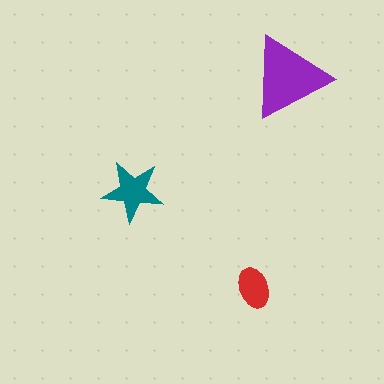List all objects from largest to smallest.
The purple triangle, the teal star, the red ellipse.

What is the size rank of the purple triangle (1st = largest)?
1st.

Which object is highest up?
The purple triangle is topmost.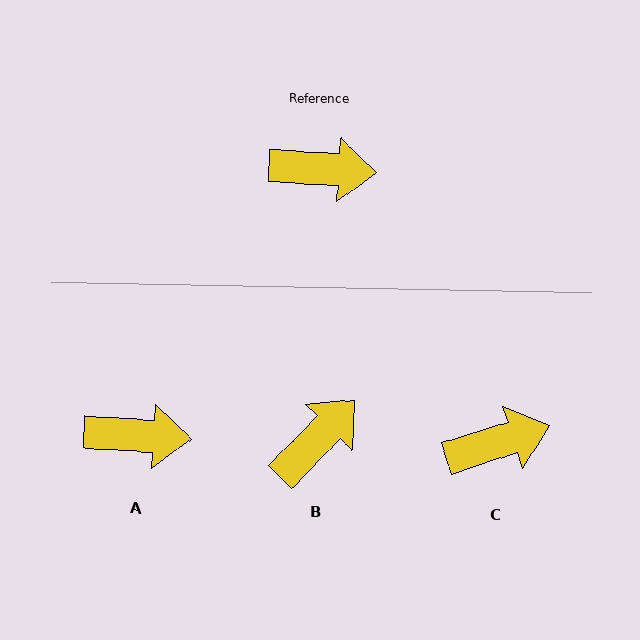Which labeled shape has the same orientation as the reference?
A.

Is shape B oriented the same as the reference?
No, it is off by about 49 degrees.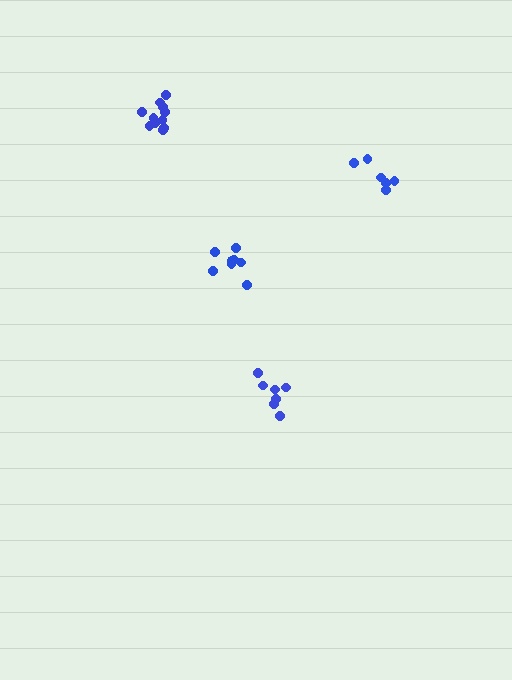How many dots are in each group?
Group 1: 8 dots, Group 2: 7 dots, Group 3: 11 dots, Group 4: 6 dots (32 total).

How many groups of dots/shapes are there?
There are 4 groups.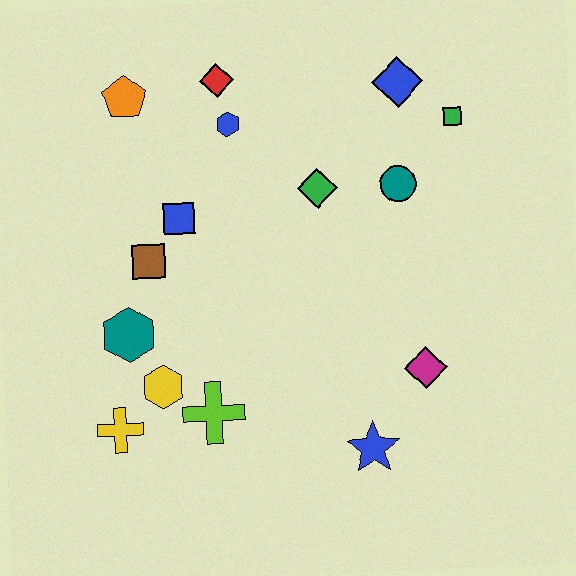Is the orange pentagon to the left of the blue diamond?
Yes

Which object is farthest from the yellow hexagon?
The green square is farthest from the yellow hexagon.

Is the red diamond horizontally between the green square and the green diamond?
No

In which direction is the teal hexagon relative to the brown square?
The teal hexagon is below the brown square.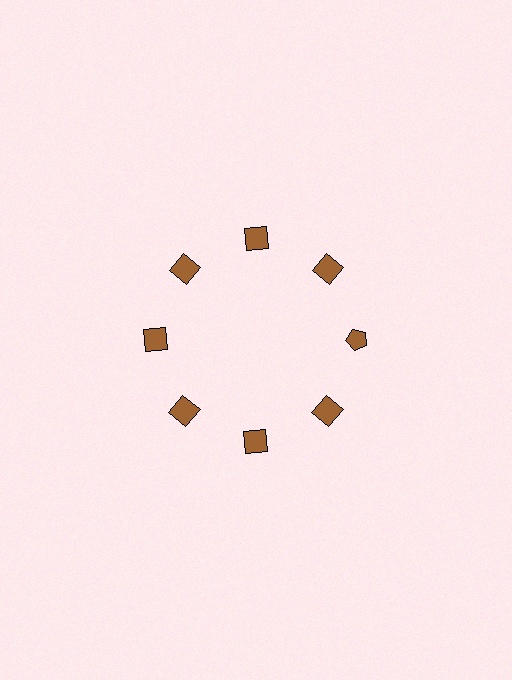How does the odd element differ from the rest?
It has a different shape: pentagon instead of square.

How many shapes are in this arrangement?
There are 8 shapes arranged in a ring pattern.